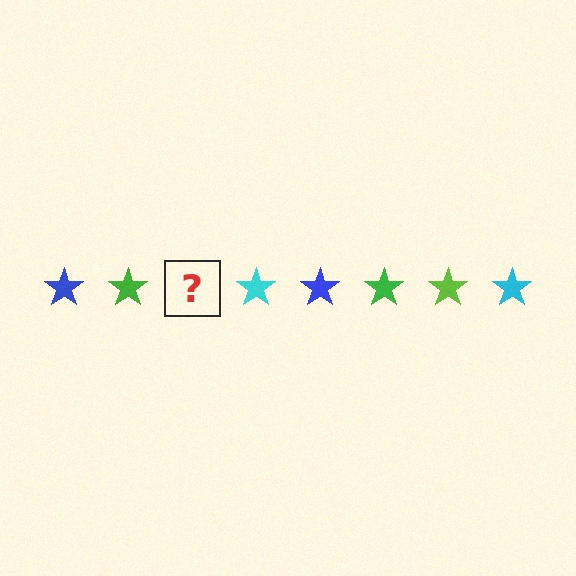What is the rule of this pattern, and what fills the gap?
The rule is that the pattern cycles through blue, green, lime, cyan stars. The gap should be filled with a lime star.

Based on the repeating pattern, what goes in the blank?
The blank should be a lime star.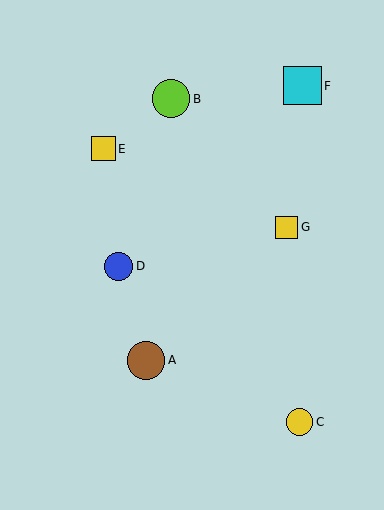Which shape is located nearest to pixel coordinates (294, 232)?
The yellow square (labeled G) at (287, 227) is nearest to that location.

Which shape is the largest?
The cyan square (labeled F) is the largest.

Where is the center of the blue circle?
The center of the blue circle is at (119, 266).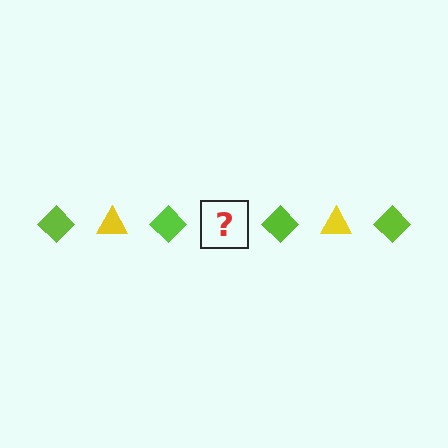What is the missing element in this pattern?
The missing element is a yellow triangle.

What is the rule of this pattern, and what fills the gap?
The rule is that the pattern alternates between lime diamond and yellow triangle. The gap should be filled with a yellow triangle.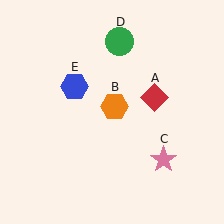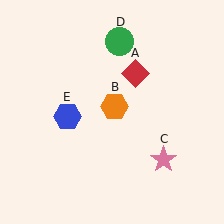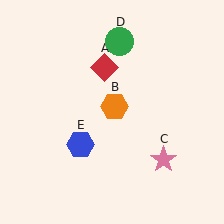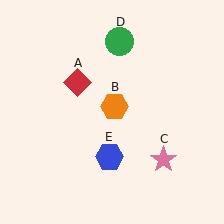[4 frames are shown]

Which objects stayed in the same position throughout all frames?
Orange hexagon (object B) and pink star (object C) and green circle (object D) remained stationary.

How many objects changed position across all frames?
2 objects changed position: red diamond (object A), blue hexagon (object E).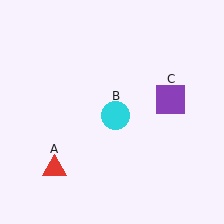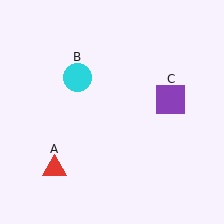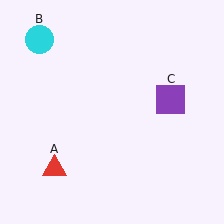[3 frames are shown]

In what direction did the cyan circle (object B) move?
The cyan circle (object B) moved up and to the left.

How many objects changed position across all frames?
1 object changed position: cyan circle (object B).